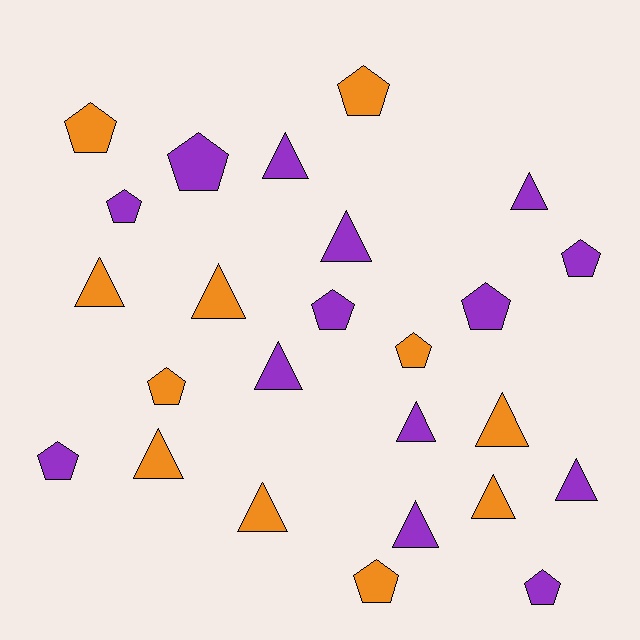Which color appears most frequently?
Purple, with 14 objects.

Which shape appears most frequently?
Triangle, with 13 objects.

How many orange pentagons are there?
There are 5 orange pentagons.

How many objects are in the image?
There are 25 objects.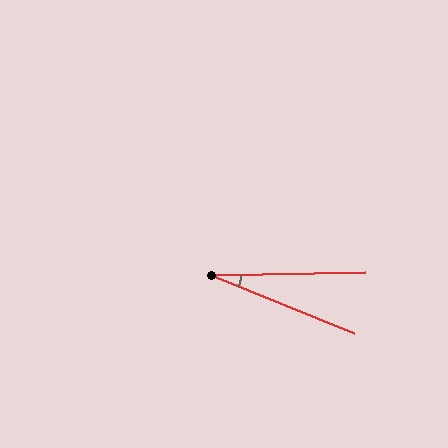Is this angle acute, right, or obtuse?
It is acute.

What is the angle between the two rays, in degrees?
Approximately 23 degrees.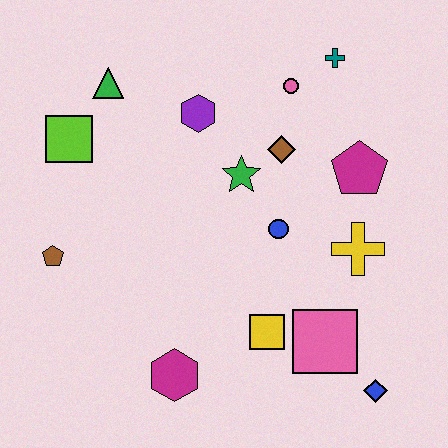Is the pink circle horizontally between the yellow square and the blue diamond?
Yes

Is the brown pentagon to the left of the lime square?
Yes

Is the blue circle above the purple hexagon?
No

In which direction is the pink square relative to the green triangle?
The pink square is below the green triangle.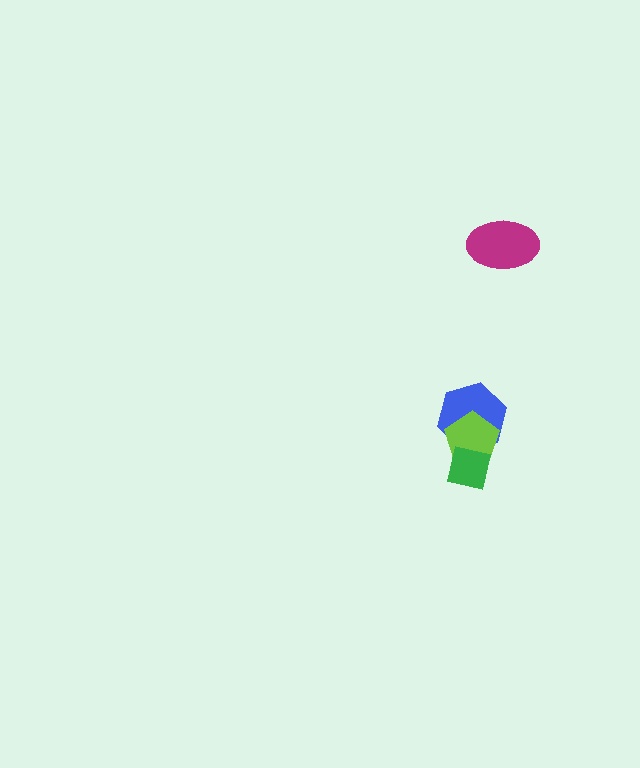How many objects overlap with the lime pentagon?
2 objects overlap with the lime pentagon.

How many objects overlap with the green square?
2 objects overlap with the green square.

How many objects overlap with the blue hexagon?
2 objects overlap with the blue hexagon.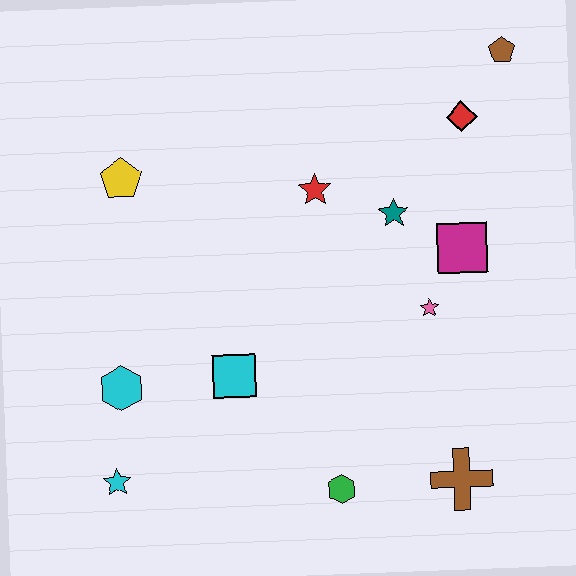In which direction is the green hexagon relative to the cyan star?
The green hexagon is to the right of the cyan star.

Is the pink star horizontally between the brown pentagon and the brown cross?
No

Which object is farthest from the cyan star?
The brown pentagon is farthest from the cyan star.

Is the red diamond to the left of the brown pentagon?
Yes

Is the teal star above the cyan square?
Yes